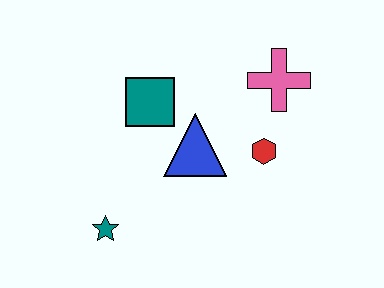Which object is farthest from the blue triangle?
The teal star is farthest from the blue triangle.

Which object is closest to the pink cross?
The red hexagon is closest to the pink cross.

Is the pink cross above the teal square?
Yes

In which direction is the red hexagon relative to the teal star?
The red hexagon is to the right of the teal star.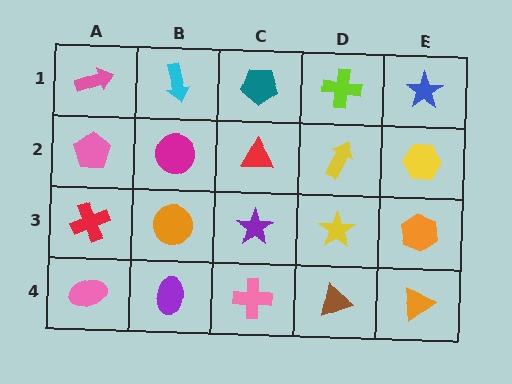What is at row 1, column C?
A teal pentagon.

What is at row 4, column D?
A brown triangle.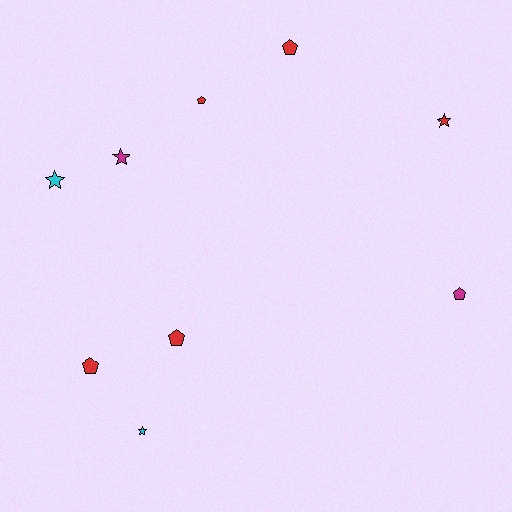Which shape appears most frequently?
Pentagon, with 5 objects.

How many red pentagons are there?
There are 4 red pentagons.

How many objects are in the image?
There are 9 objects.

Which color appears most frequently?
Red, with 5 objects.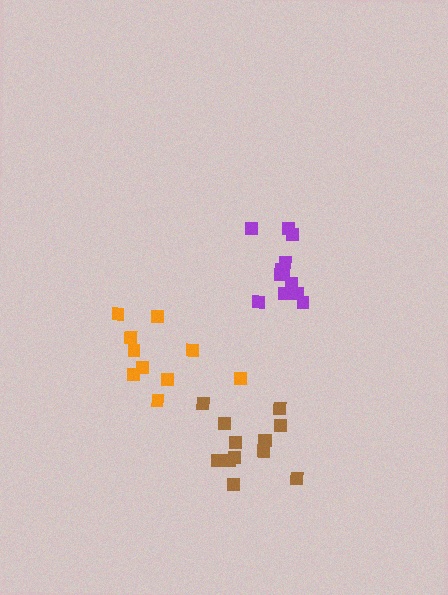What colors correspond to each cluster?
The clusters are colored: orange, purple, brown.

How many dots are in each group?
Group 1: 10 dots, Group 2: 12 dots, Group 3: 13 dots (35 total).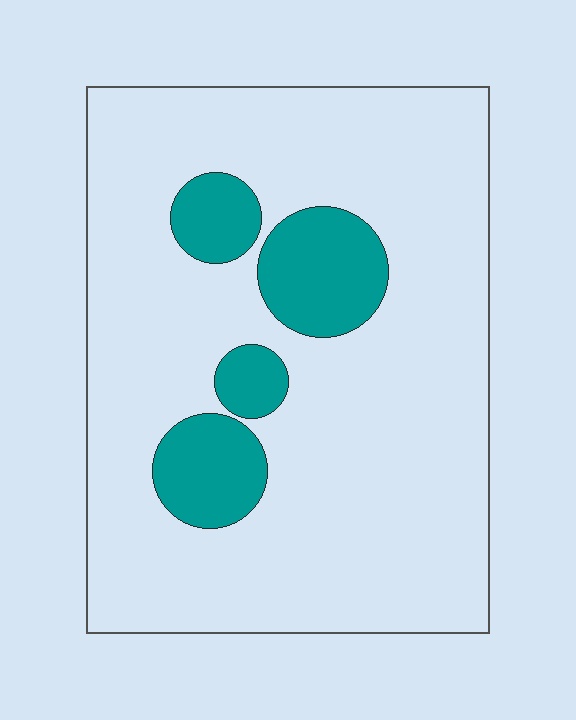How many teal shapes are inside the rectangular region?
4.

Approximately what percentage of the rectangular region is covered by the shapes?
Approximately 15%.